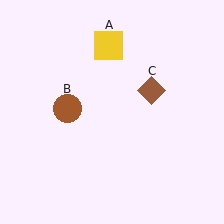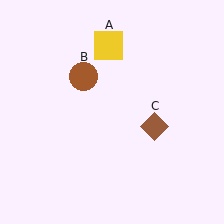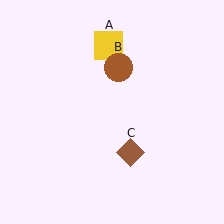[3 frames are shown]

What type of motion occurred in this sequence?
The brown circle (object B), brown diamond (object C) rotated clockwise around the center of the scene.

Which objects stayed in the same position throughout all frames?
Yellow square (object A) remained stationary.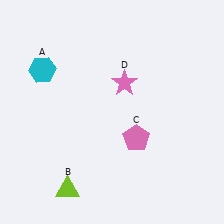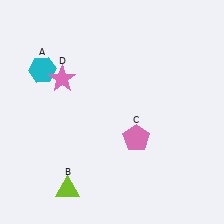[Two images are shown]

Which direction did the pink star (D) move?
The pink star (D) moved left.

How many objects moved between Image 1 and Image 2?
1 object moved between the two images.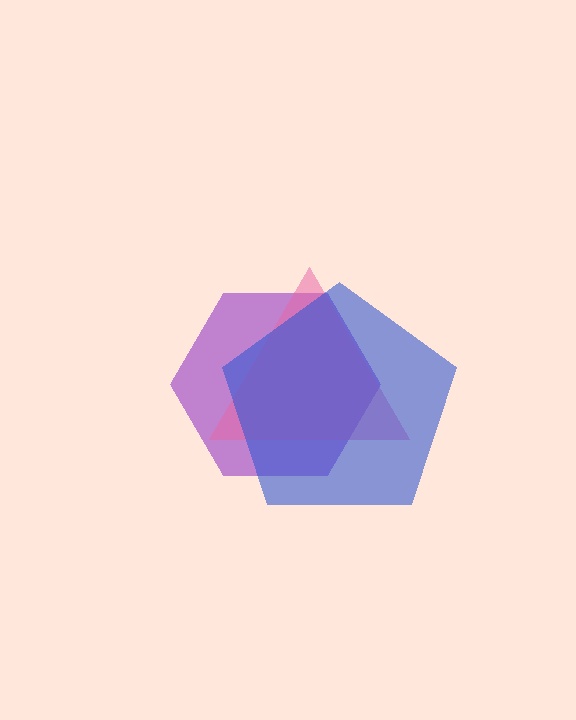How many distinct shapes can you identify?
There are 3 distinct shapes: a purple hexagon, a pink triangle, a blue pentagon.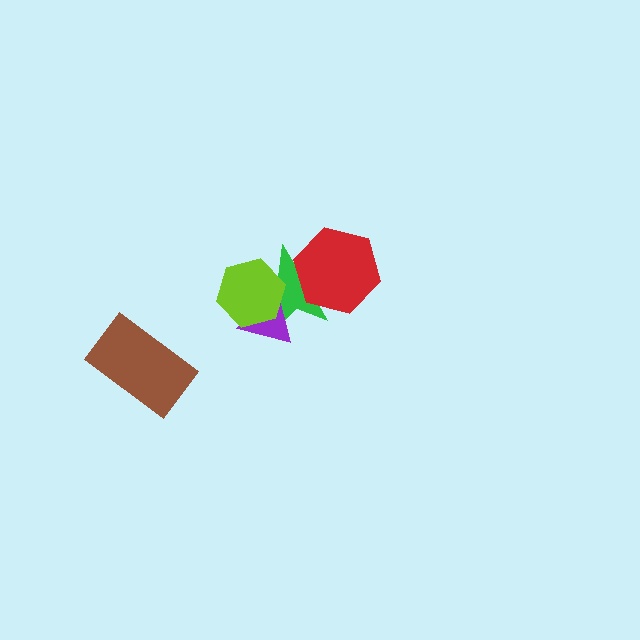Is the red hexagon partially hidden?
No, no other shape covers it.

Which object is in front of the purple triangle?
The lime hexagon is in front of the purple triangle.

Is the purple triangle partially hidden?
Yes, it is partially covered by another shape.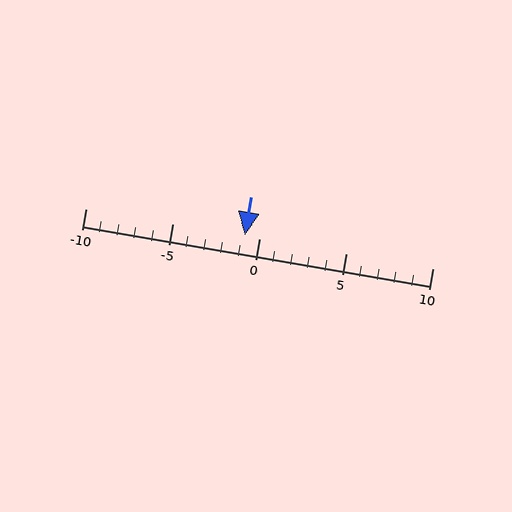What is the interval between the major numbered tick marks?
The major tick marks are spaced 5 units apart.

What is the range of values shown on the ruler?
The ruler shows values from -10 to 10.